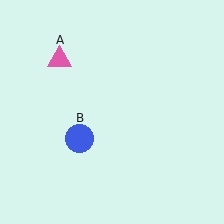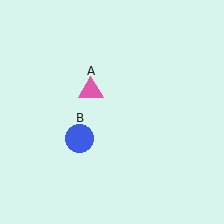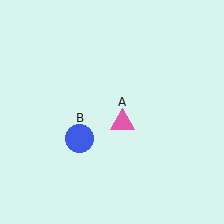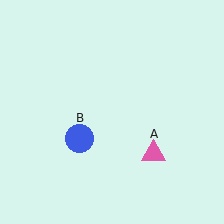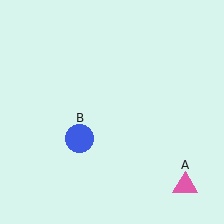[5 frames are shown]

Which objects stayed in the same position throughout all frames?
Blue circle (object B) remained stationary.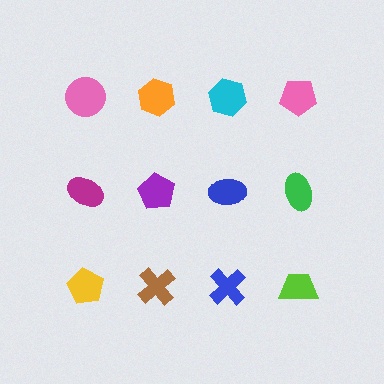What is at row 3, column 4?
A lime trapezoid.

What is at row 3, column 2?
A brown cross.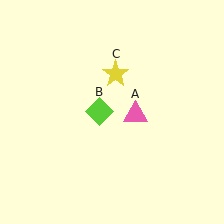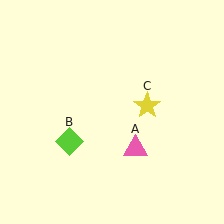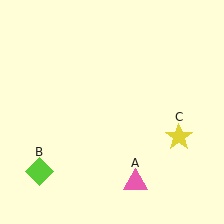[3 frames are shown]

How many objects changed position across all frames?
3 objects changed position: pink triangle (object A), lime diamond (object B), yellow star (object C).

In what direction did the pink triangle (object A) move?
The pink triangle (object A) moved down.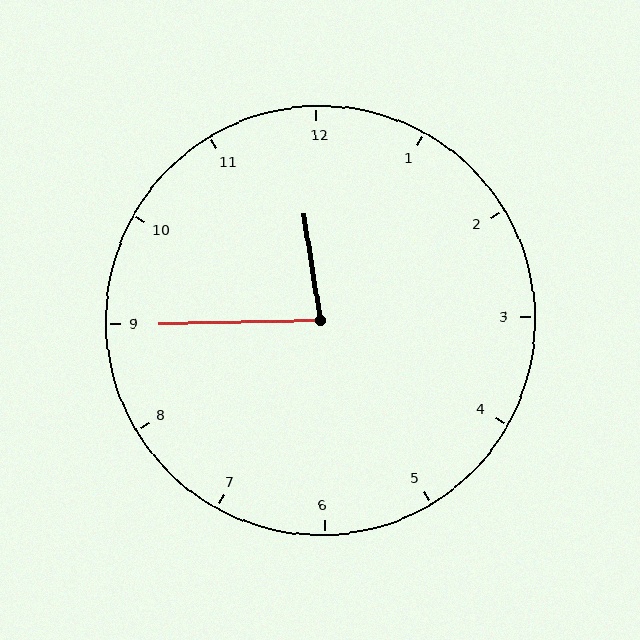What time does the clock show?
11:45.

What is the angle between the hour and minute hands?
Approximately 82 degrees.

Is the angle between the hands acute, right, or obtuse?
It is acute.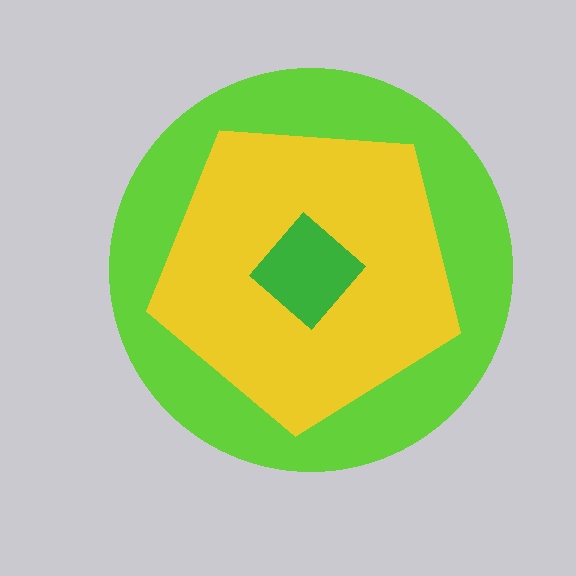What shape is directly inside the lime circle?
The yellow pentagon.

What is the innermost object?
The green diamond.